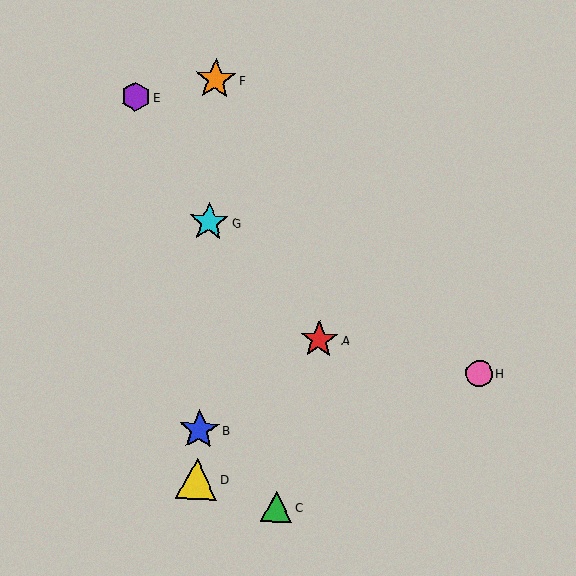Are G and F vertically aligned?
Yes, both are at x≈209.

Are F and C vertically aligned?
No, F is at x≈216 and C is at x≈277.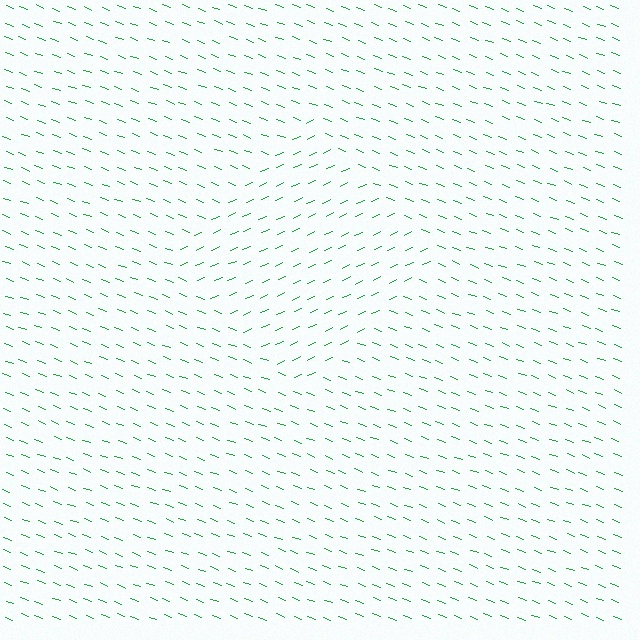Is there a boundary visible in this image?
Yes, there is a texture boundary formed by a change in line orientation.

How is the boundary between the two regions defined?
The boundary is defined purely by a change in line orientation (approximately 45 degrees difference). All lines are the same color and thickness.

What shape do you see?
I see a diamond.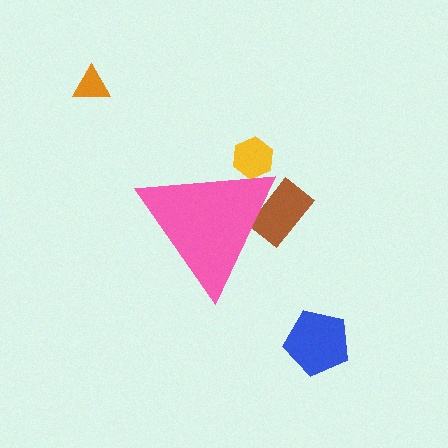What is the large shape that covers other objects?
A pink triangle.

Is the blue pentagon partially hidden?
No, the blue pentagon is fully visible.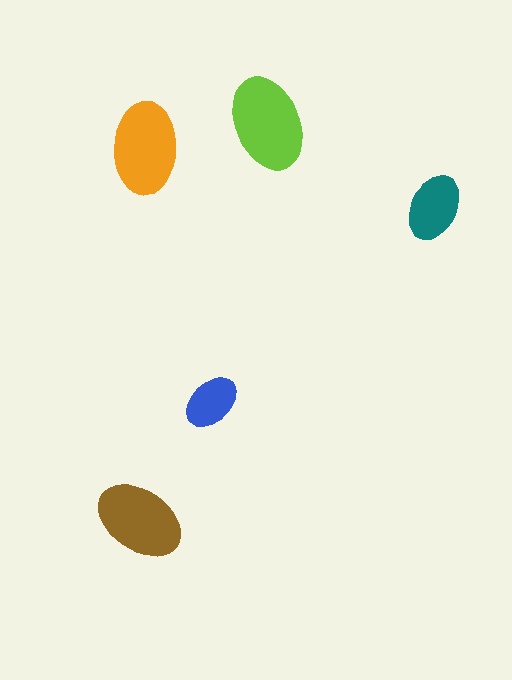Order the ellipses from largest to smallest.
the lime one, the orange one, the brown one, the teal one, the blue one.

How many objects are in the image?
There are 5 objects in the image.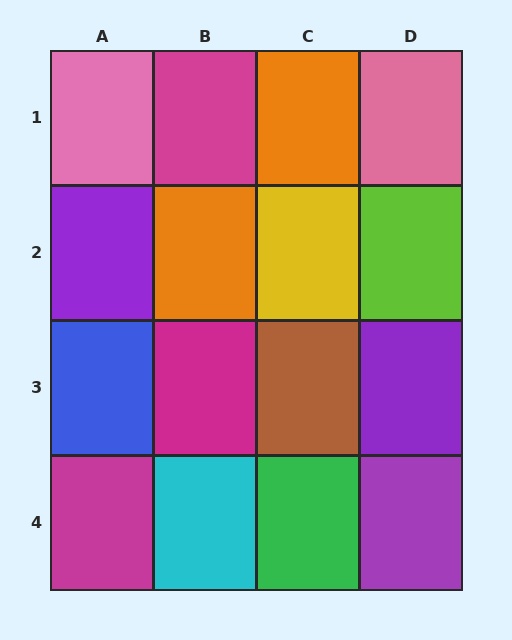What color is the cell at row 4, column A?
Magenta.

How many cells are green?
1 cell is green.